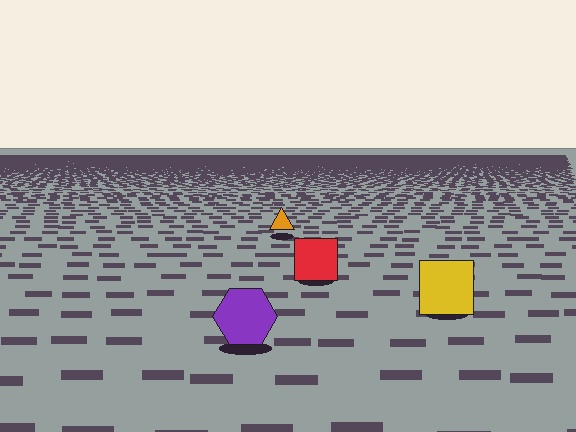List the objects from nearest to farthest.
From nearest to farthest: the purple hexagon, the yellow square, the red square, the orange triangle.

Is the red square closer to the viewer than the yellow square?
No. The yellow square is closer — you can tell from the texture gradient: the ground texture is coarser near it.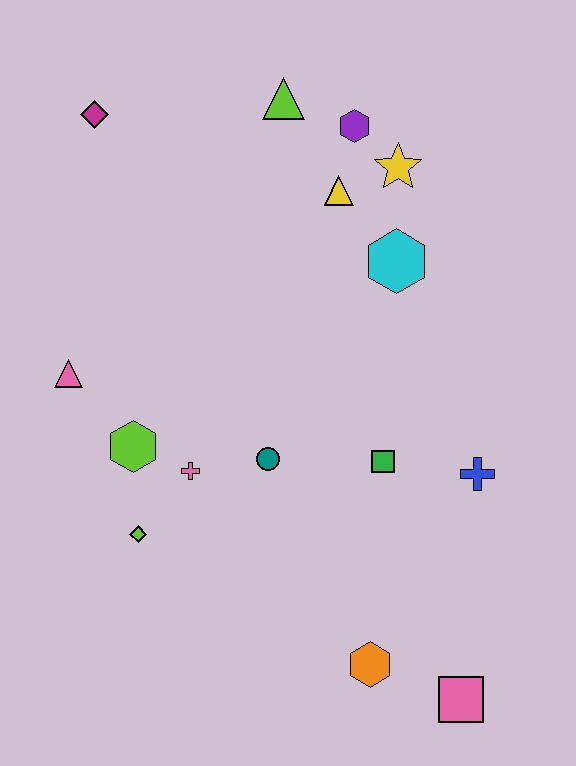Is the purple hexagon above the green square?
Yes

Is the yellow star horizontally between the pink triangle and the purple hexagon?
No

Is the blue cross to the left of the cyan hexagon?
No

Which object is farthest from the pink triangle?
The pink square is farthest from the pink triangle.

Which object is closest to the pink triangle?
The lime hexagon is closest to the pink triangle.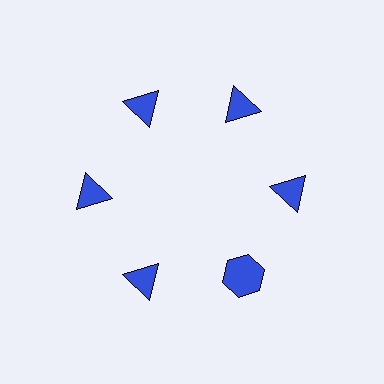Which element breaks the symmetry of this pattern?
The blue hexagon at roughly the 5 o'clock position breaks the symmetry. All other shapes are blue triangles.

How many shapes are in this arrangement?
There are 6 shapes arranged in a ring pattern.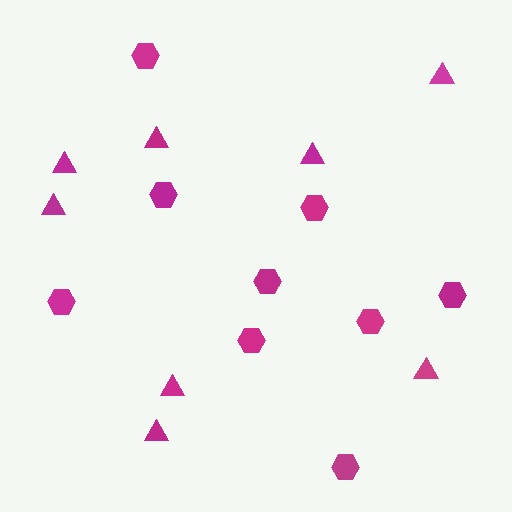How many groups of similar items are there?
There are 2 groups: one group of triangles (8) and one group of hexagons (9).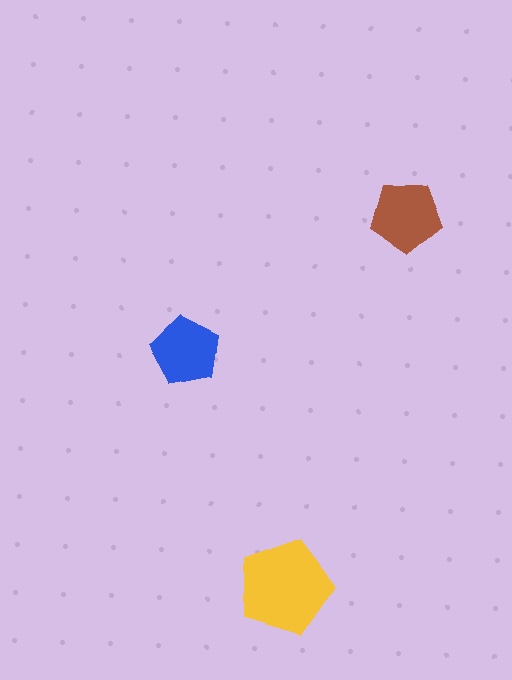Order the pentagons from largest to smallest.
the yellow one, the brown one, the blue one.